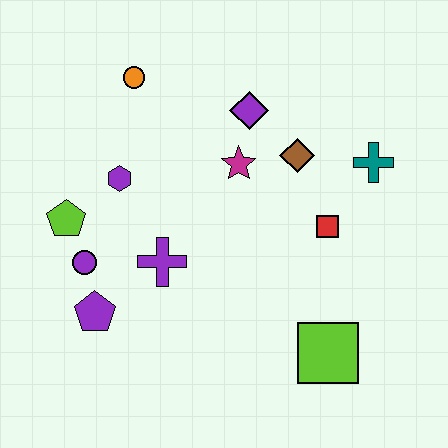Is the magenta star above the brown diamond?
No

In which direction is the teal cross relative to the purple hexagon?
The teal cross is to the right of the purple hexagon.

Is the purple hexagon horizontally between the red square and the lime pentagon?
Yes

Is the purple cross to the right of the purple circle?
Yes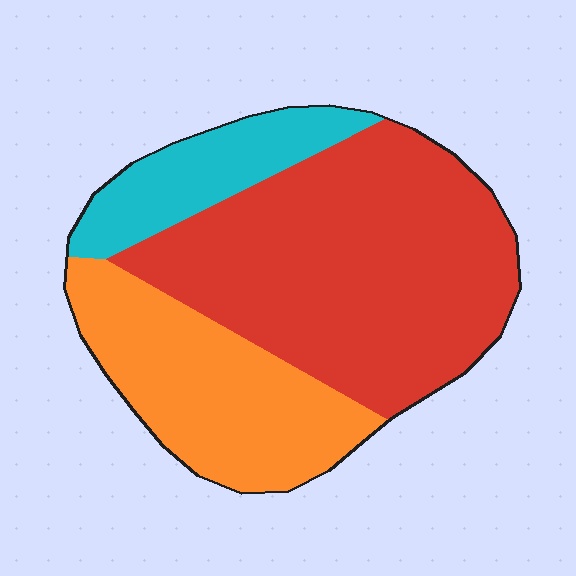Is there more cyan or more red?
Red.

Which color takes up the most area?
Red, at roughly 55%.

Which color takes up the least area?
Cyan, at roughly 15%.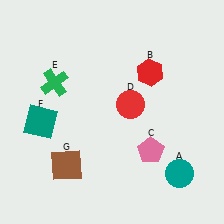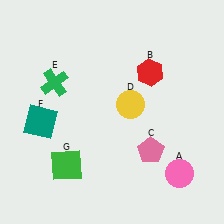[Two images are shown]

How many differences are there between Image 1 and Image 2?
There are 3 differences between the two images.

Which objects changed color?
A changed from teal to pink. D changed from red to yellow. G changed from brown to green.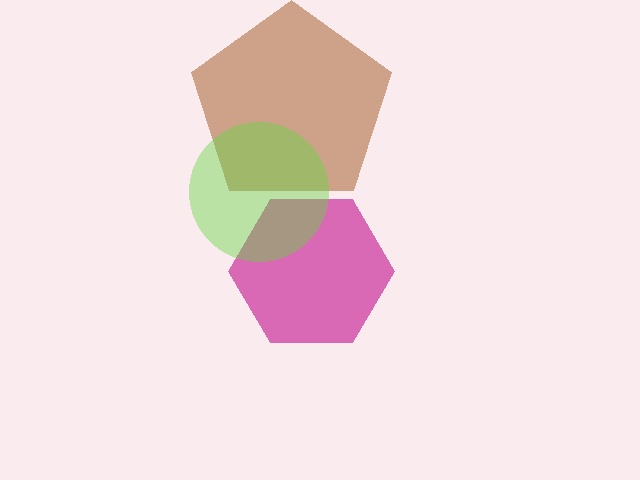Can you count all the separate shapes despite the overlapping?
Yes, there are 3 separate shapes.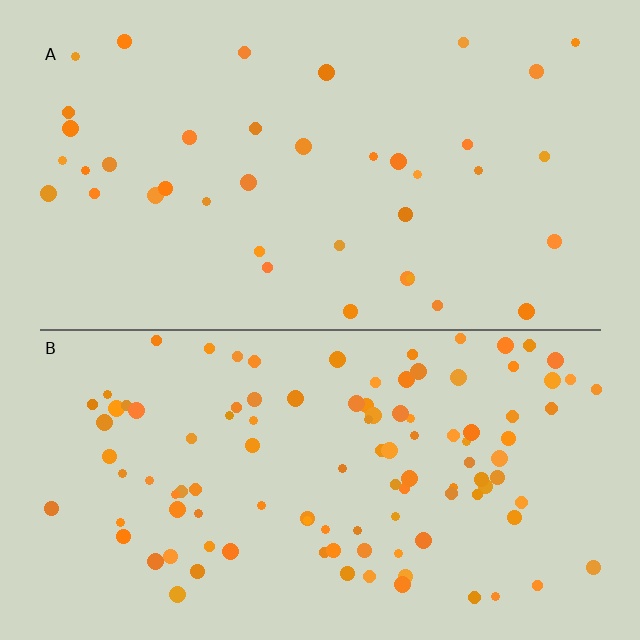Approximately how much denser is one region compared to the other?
Approximately 2.8× — region B over region A.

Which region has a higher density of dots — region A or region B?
B (the bottom).